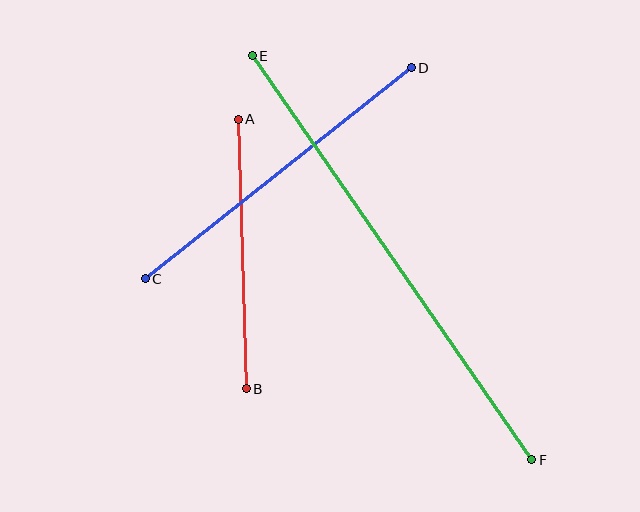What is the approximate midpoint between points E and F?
The midpoint is at approximately (392, 258) pixels.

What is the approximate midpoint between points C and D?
The midpoint is at approximately (278, 173) pixels.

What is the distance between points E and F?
The distance is approximately 491 pixels.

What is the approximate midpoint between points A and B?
The midpoint is at approximately (242, 254) pixels.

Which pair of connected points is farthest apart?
Points E and F are farthest apart.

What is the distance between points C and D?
The distance is approximately 340 pixels.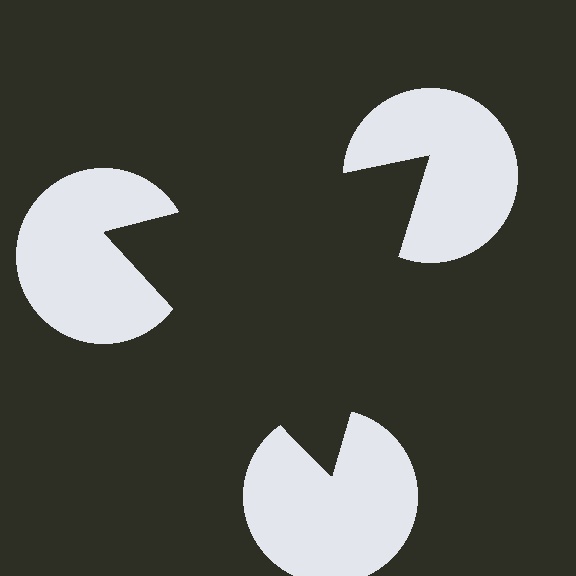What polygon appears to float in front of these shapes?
An illusory triangle — its edges are inferred from the aligned wedge cuts in the pac-man discs, not physically drawn.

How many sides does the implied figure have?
3 sides.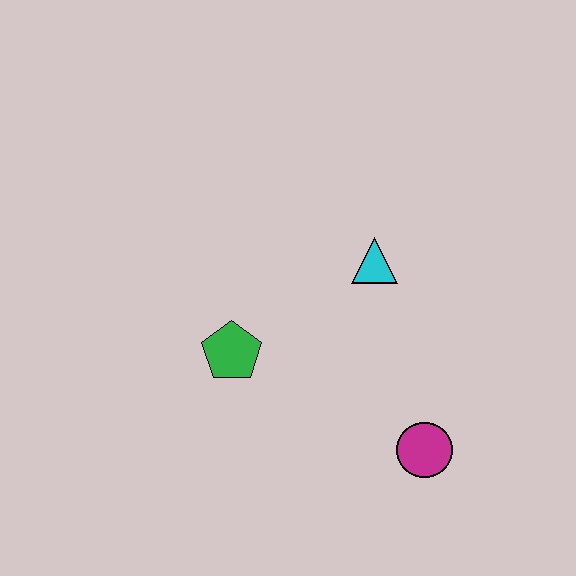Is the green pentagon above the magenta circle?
Yes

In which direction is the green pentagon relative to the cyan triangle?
The green pentagon is to the left of the cyan triangle.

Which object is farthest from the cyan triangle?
The magenta circle is farthest from the cyan triangle.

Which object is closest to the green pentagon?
The cyan triangle is closest to the green pentagon.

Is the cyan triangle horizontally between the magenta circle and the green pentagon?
Yes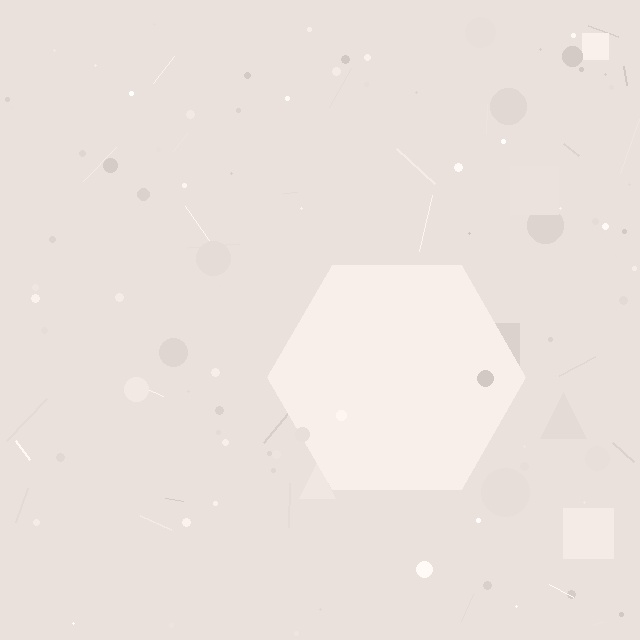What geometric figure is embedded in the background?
A hexagon is embedded in the background.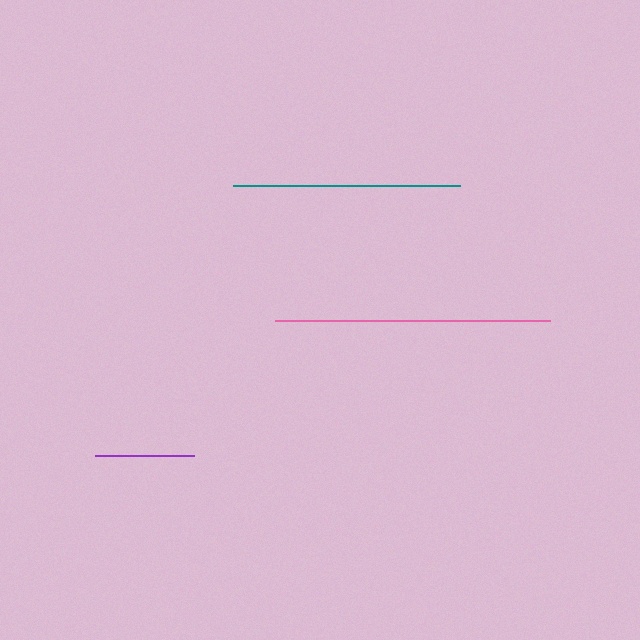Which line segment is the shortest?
The purple line is the shortest at approximately 99 pixels.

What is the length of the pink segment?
The pink segment is approximately 275 pixels long.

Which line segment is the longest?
The pink line is the longest at approximately 275 pixels.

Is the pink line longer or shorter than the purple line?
The pink line is longer than the purple line.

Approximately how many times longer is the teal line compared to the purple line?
The teal line is approximately 2.3 times the length of the purple line.